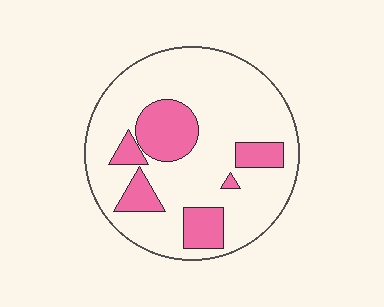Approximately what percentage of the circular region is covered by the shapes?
Approximately 25%.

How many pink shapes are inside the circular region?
6.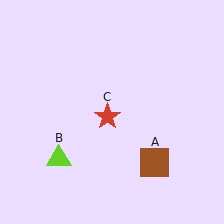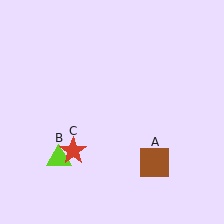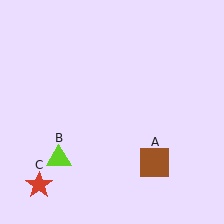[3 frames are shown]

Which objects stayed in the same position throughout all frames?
Brown square (object A) and lime triangle (object B) remained stationary.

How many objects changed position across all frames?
1 object changed position: red star (object C).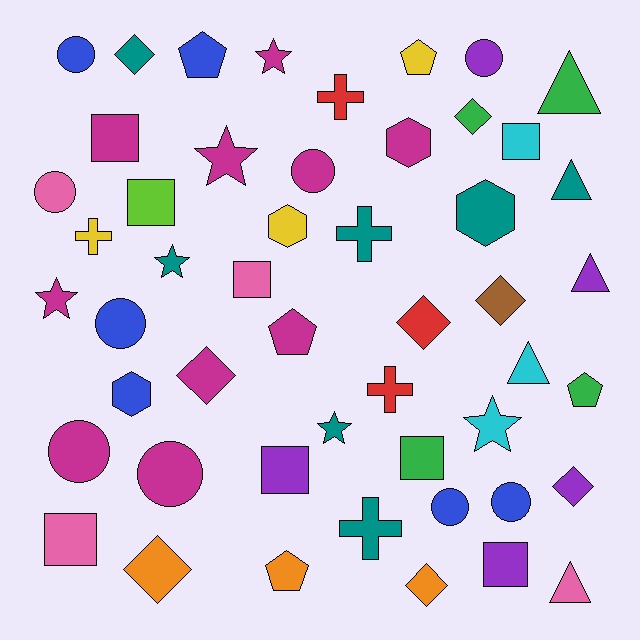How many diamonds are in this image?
There are 8 diamonds.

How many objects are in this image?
There are 50 objects.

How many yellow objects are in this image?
There are 3 yellow objects.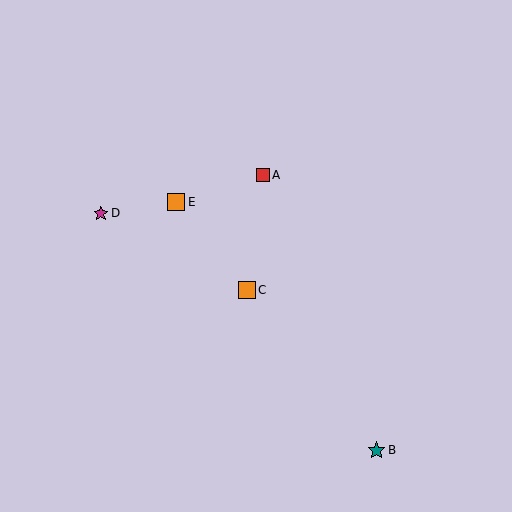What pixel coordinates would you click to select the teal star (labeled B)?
Click at (376, 450) to select the teal star B.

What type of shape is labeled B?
Shape B is a teal star.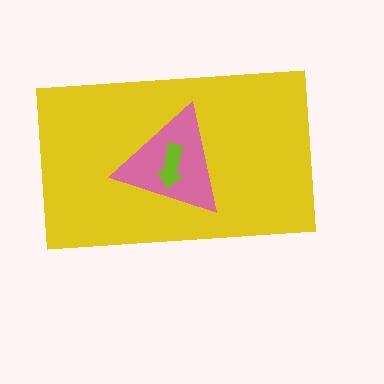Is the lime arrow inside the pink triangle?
Yes.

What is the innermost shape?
The lime arrow.